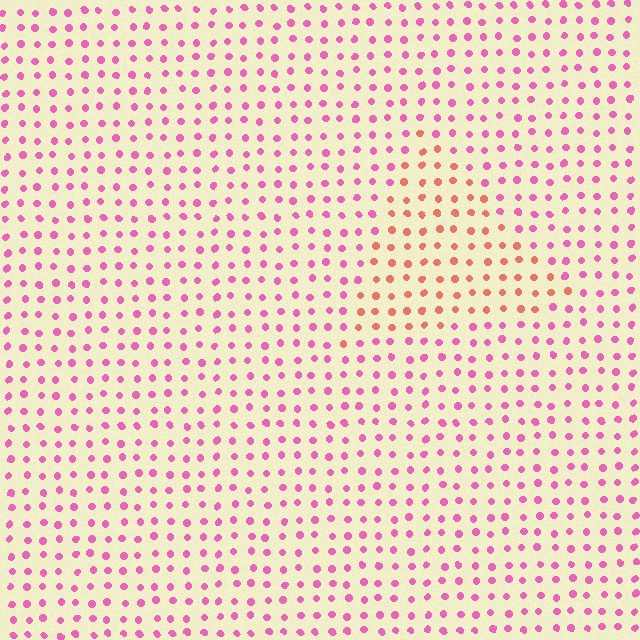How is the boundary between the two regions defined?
The boundary is defined purely by a slight shift in hue (about 46 degrees). Spacing, size, and orientation are identical on both sides.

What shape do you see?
I see a triangle.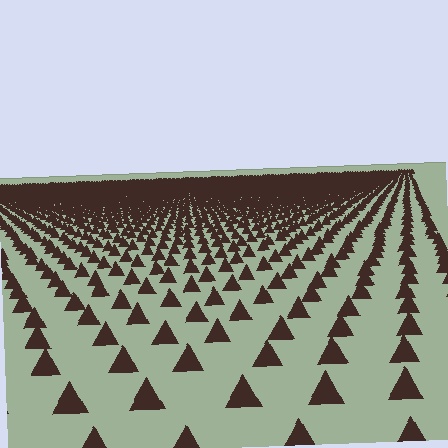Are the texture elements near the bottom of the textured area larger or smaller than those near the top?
Larger. Near the bottom, elements are closer to the viewer and appear at a bigger on-screen size.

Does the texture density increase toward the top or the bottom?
Density increases toward the top.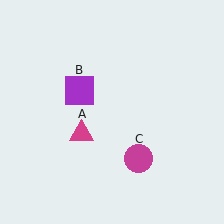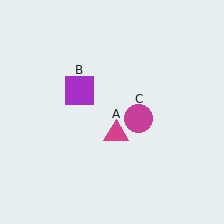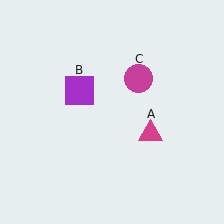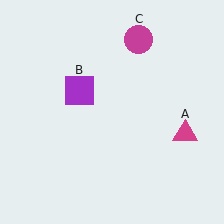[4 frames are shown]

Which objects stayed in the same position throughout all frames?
Purple square (object B) remained stationary.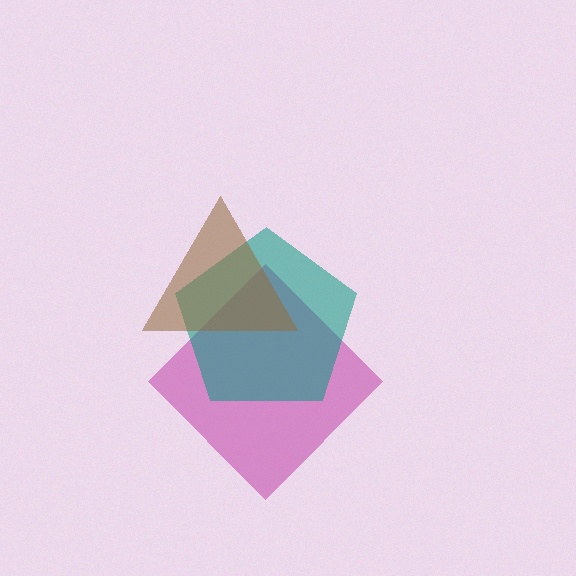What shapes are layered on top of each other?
The layered shapes are: a magenta diamond, a teal pentagon, a brown triangle.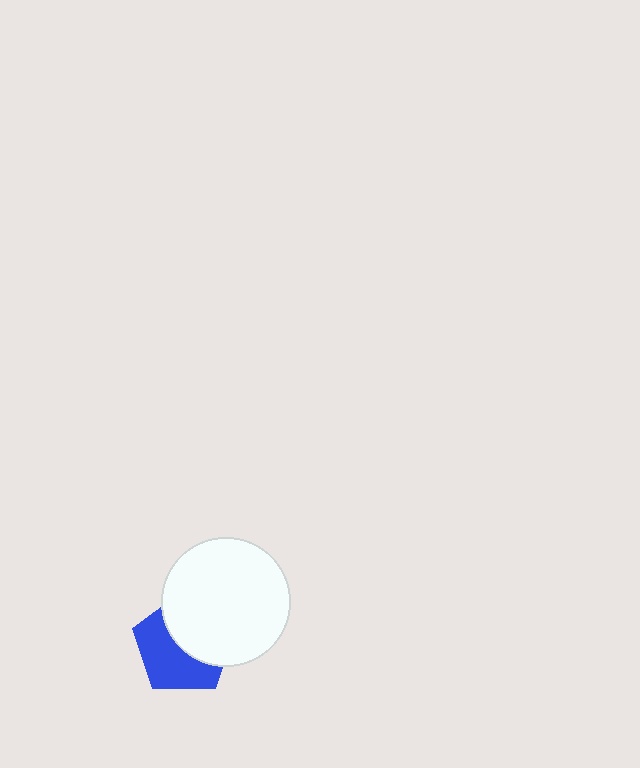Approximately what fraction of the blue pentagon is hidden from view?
Roughly 48% of the blue pentagon is hidden behind the white circle.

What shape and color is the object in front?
The object in front is a white circle.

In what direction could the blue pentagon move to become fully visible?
The blue pentagon could move toward the lower-left. That would shift it out from behind the white circle entirely.